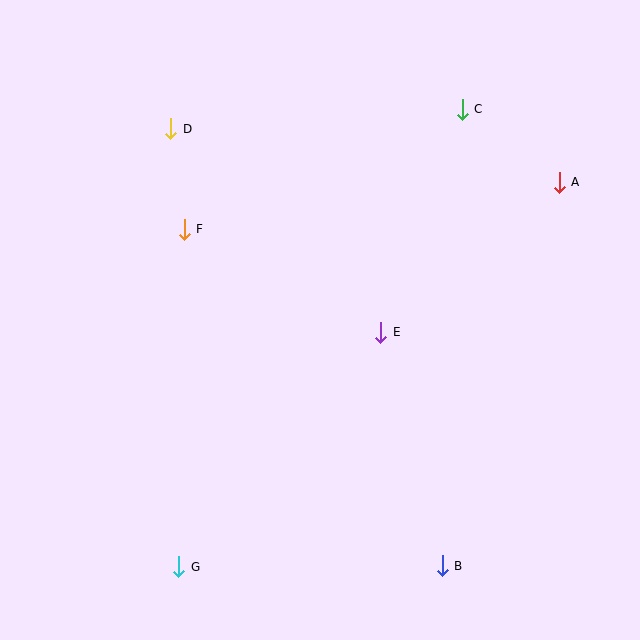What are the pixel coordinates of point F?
Point F is at (184, 229).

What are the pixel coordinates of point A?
Point A is at (559, 182).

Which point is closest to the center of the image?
Point E at (381, 332) is closest to the center.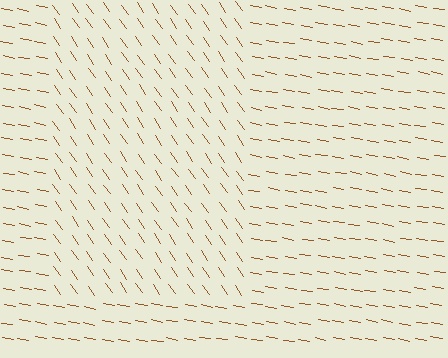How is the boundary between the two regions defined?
The boundary is defined purely by a change in line orientation (approximately 45 degrees difference). All lines are the same color and thickness.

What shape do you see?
I see a rectangle.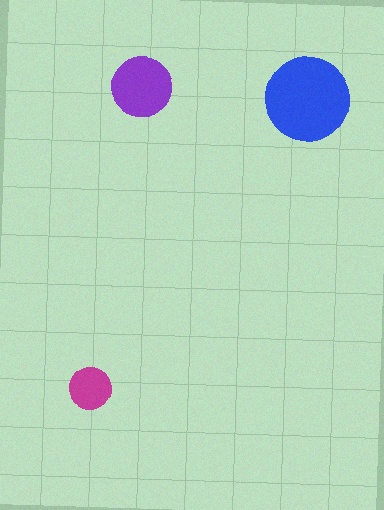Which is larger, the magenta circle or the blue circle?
The blue one.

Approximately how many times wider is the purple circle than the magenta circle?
About 1.5 times wider.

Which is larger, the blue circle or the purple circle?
The blue one.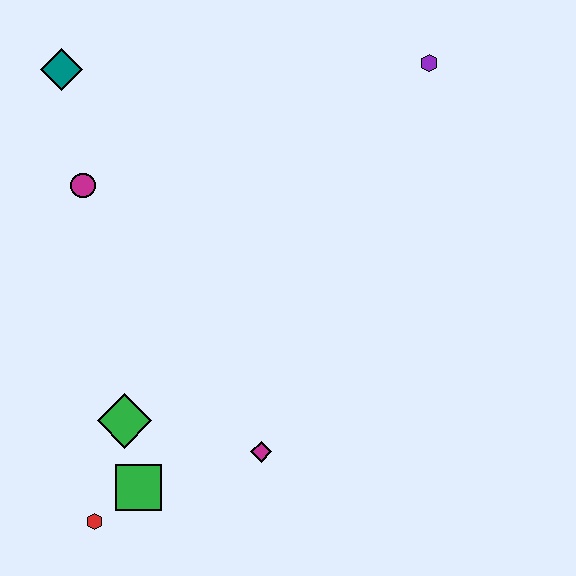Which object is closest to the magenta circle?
The teal diamond is closest to the magenta circle.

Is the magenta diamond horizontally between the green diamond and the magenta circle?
No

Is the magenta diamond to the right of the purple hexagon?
No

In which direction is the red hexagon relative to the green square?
The red hexagon is to the left of the green square.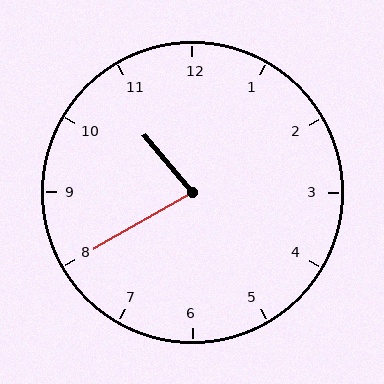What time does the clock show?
10:40.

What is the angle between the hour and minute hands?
Approximately 80 degrees.